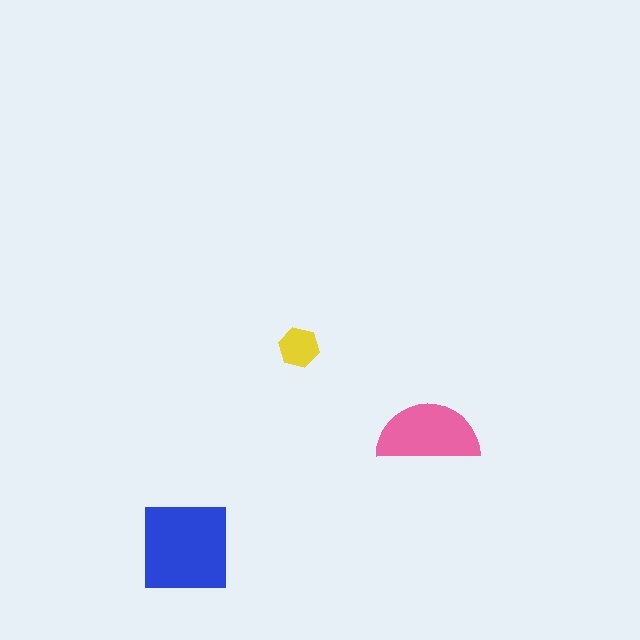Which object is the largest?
The blue square.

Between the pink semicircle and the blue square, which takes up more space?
The blue square.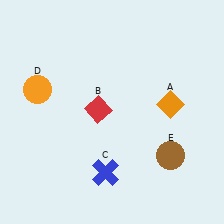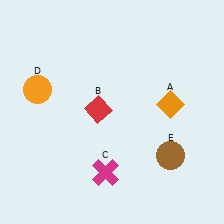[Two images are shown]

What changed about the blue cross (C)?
In Image 1, C is blue. In Image 2, it changed to magenta.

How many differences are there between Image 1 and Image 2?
There is 1 difference between the two images.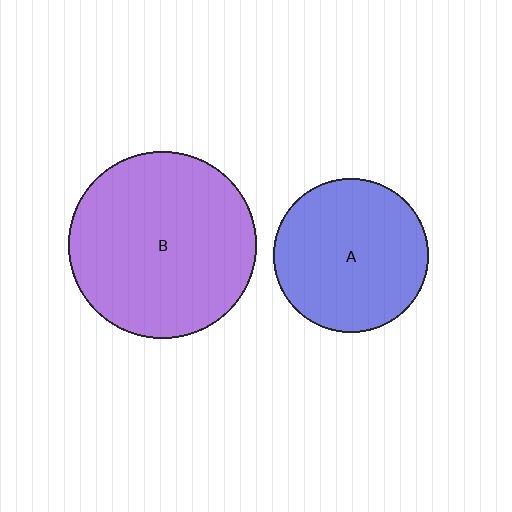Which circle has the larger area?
Circle B (purple).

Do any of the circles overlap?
No, none of the circles overlap.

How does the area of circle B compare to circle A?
Approximately 1.5 times.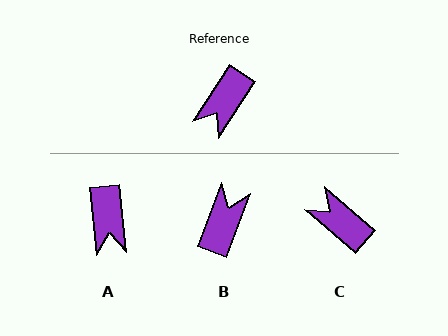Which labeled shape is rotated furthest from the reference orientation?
B, about 167 degrees away.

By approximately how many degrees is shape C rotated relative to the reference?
Approximately 97 degrees clockwise.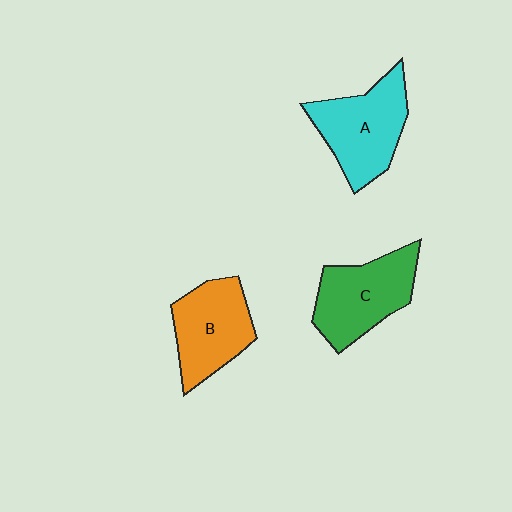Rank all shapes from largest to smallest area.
From largest to smallest: A (cyan), C (green), B (orange).